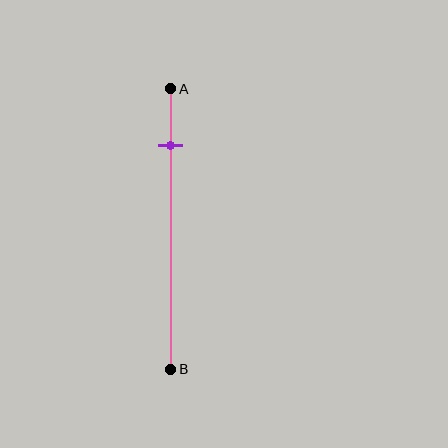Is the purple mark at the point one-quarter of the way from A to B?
No, the mark is at about 20% from A, not at the 25% one-quarter point.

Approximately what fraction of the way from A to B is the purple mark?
The purple mark is approximately 20% of the way from A to B.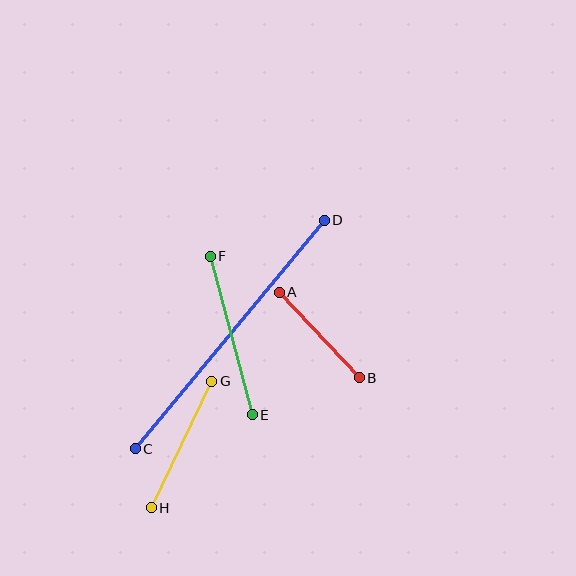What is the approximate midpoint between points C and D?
The midpoint is at approximately (230, 334) pixels.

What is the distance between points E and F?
The distance is approximately 164 pixels.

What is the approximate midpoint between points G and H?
The midpoint is at approximately (182, 444) pixels.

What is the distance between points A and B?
The distance is approximately 117 pixels.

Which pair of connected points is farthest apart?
Points C and D are farthest apart.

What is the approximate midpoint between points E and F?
The midpoint is at approximately (231, 335) pixels.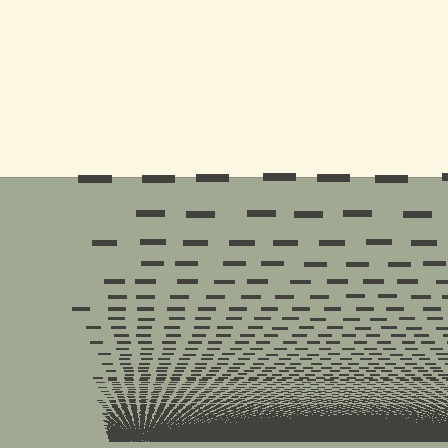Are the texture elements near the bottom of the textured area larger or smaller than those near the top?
Smaller. The gradient is inverted — elements near the bottom are smaller and denser.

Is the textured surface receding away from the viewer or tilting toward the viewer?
The surface appears to tilt toward the viewer. Texture elements get larger and sparser toward the top.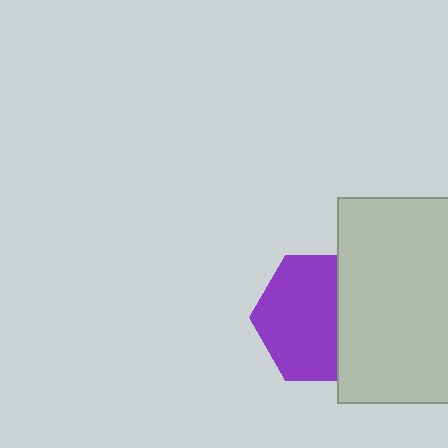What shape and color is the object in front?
The object in front is a light gray rectangle.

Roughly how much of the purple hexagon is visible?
About half of it is visible (roughly 65%).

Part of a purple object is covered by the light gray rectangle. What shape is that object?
It is a hexagon.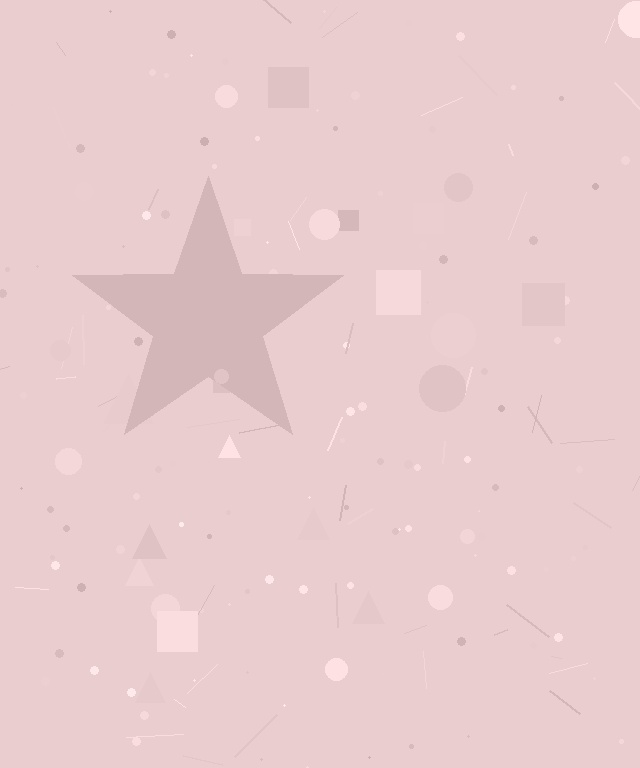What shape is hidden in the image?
A star is hidden in the image.